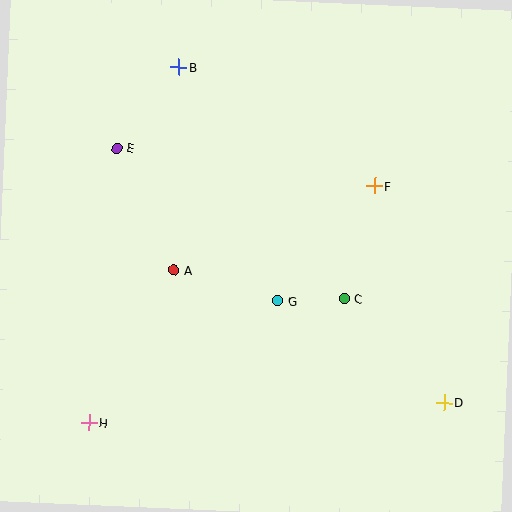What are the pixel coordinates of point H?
Point H is at (89, 423).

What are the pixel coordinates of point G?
Point G is at (278, 301).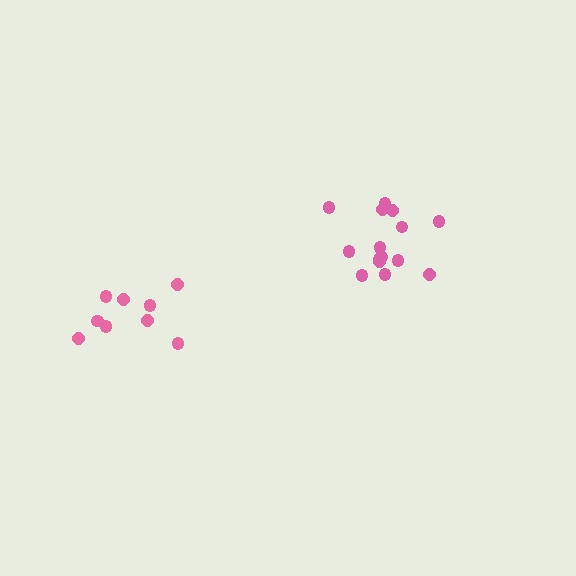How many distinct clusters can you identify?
There are 2 distinct clusters.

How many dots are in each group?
Group 1: 9 dots, Group 2: 15 dots (24 total).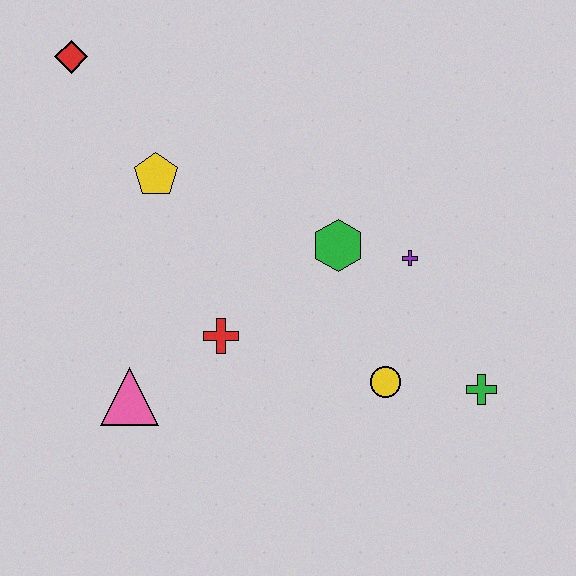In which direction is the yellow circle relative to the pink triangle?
The yellow circle is to the right of the pink triangle.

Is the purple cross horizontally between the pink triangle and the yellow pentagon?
No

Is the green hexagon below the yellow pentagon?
Yes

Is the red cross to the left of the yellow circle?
Yes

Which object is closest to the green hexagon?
The purple cross is closest to the green hexagon.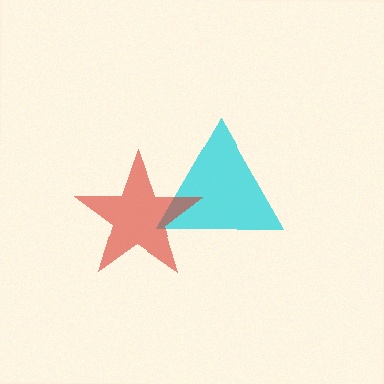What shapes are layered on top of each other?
The layered shapes are: a cyan triangle, a red star.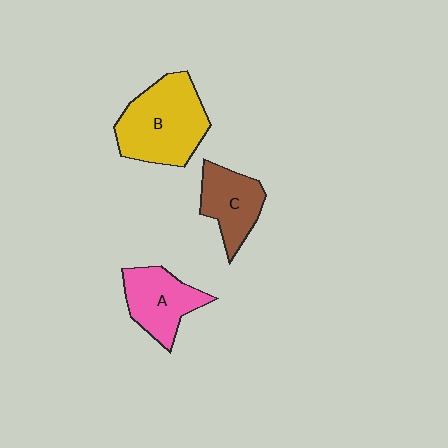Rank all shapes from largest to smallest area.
From largest to smallest: B (yellow), A (pink), C (brown).